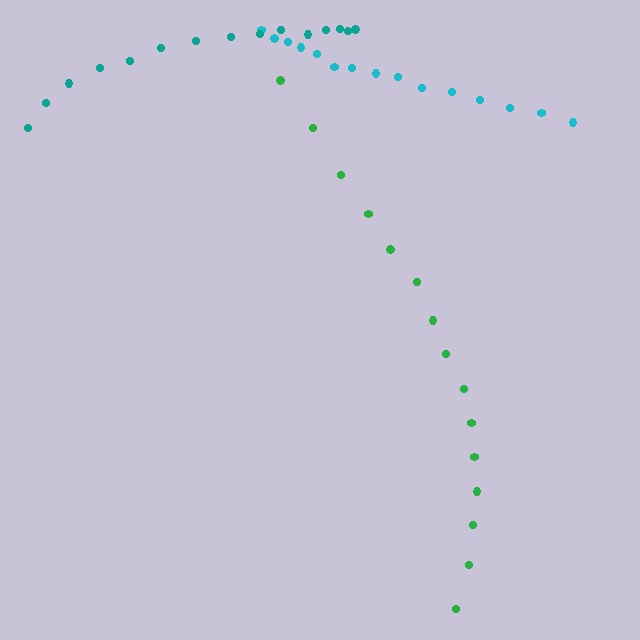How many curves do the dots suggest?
There are 3 distinct paths.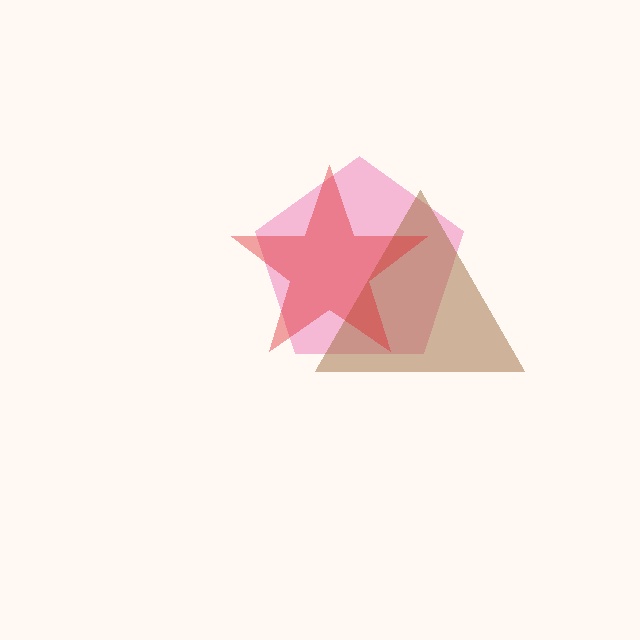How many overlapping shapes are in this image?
There are 3 overlapping shapes in the image.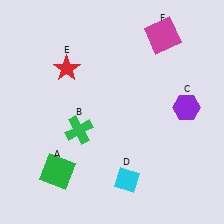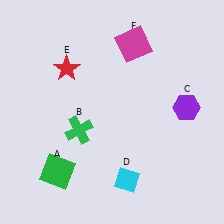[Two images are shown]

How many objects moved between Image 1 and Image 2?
1 object moved between the two images.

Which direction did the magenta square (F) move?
The magenta square (F) moved left.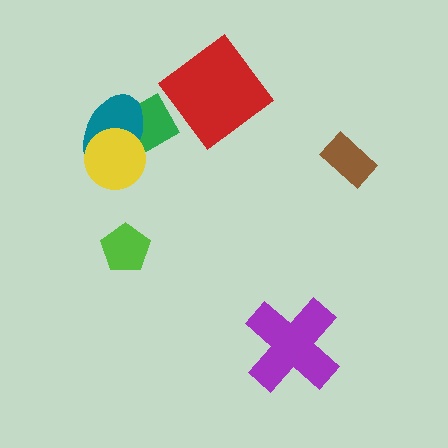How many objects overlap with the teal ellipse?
2 objects overlap with the teal ellipse.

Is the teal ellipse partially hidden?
Yes, it is partially covered by another shape.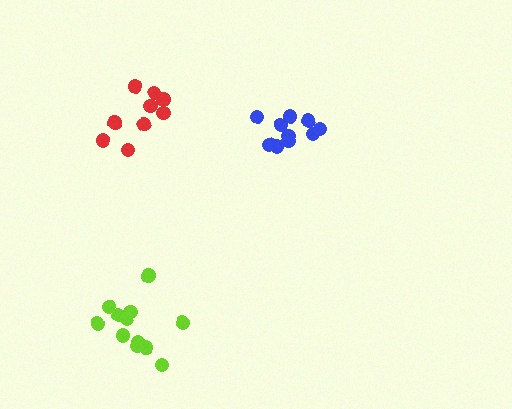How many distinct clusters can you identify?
There are 3 distinct clusters.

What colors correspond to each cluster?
The clusters are colored: lime, blue, red.